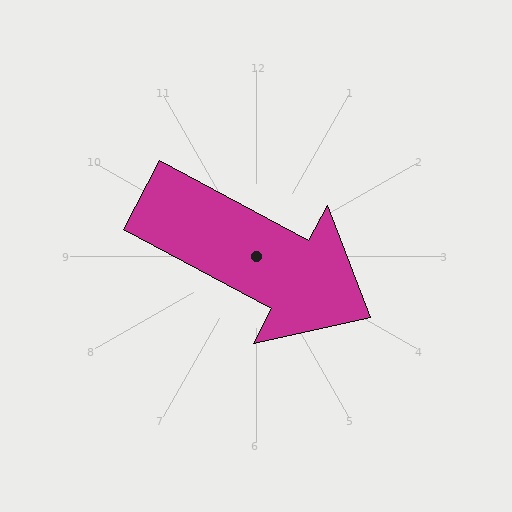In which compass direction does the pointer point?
Southeast.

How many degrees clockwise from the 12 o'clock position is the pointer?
Approximately 118 degrees.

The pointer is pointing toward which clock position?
Roughly 4 o'clock.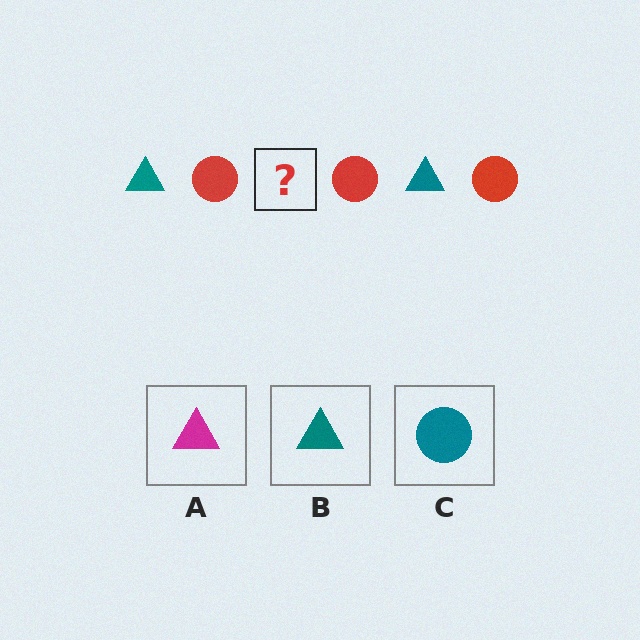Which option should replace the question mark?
Option B.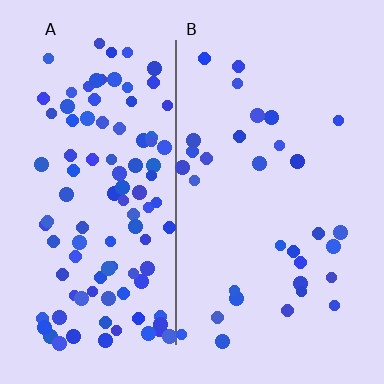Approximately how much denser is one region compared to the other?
Approximately 3.2× — region A over region B.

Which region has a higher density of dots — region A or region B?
A (the left).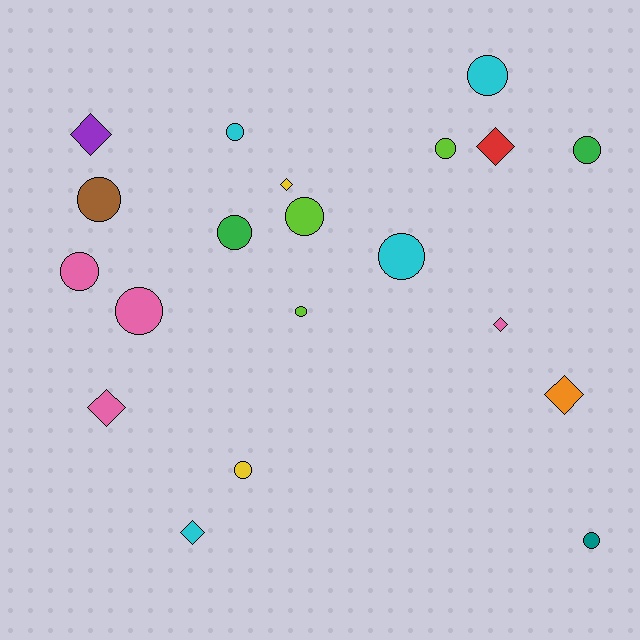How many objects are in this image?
There are 20 objects.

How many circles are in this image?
There are 13 circles.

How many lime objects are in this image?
There are 3 lime objects.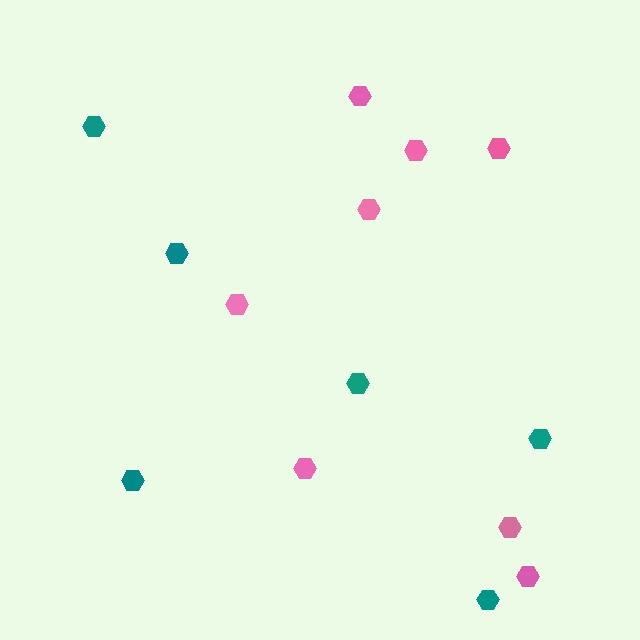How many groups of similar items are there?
There are 2 groups: one group of teal hexagons (6) and one group of pink hexagons (8).